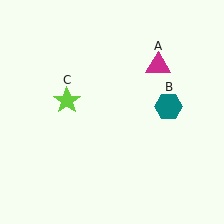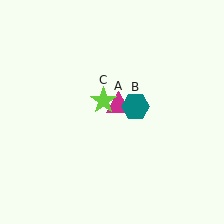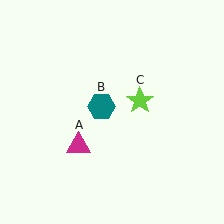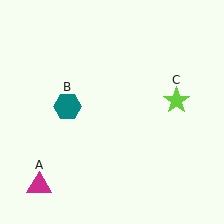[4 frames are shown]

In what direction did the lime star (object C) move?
The lime star (object C) moved right.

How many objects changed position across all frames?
3 objects changed position: magenta triangle (object A), teal hexagon (object B), lime star (object C).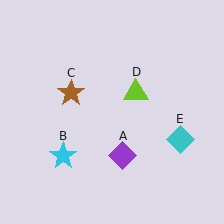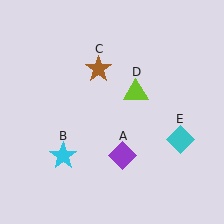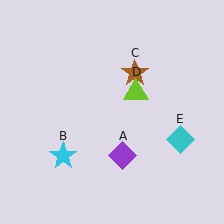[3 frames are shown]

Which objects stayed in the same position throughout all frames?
Purple diamond (object A) and cyan star (object B) and lime triangle (object D) and cyan diamond (object E) remained stationary.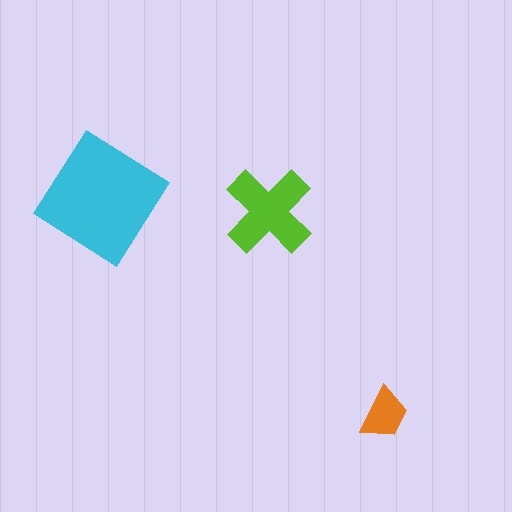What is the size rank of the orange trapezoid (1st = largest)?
3rd.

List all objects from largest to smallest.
The cyan diamond, the lime cross, the orange trapezoid.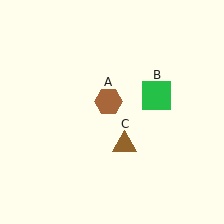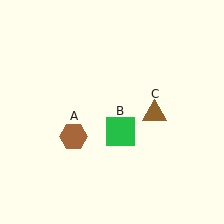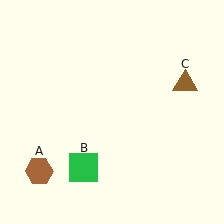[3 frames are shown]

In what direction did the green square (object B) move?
The green square (object B) moved down and to the left.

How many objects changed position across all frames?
3 objects changed position: brown hexagon (object A), green square (object B), brown triangle (object C).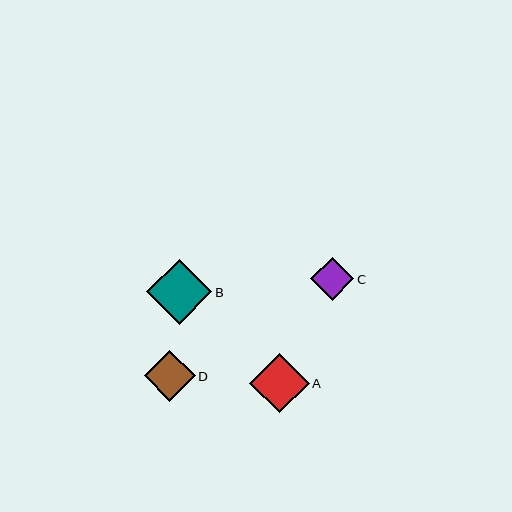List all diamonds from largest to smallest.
From largest to smallest: B, A, D, C.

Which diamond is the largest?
Diamond B is the largest with a size of approximately 65 pixels.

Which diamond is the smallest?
Diamond C is the smallest with a size of approximately 43 pixels.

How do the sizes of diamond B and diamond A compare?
Diamond B and diamond A are approximately the same size.